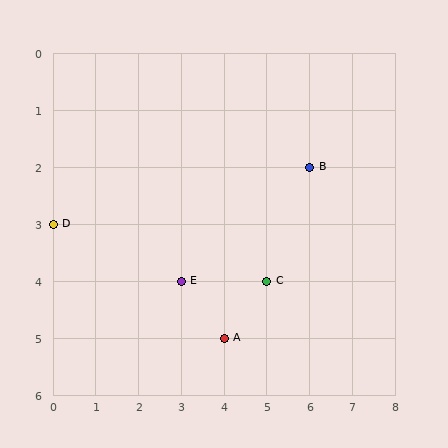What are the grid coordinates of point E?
Point E is at grid coordinates (3, 4).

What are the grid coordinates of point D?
Point D is at grid coordinates (0, 3).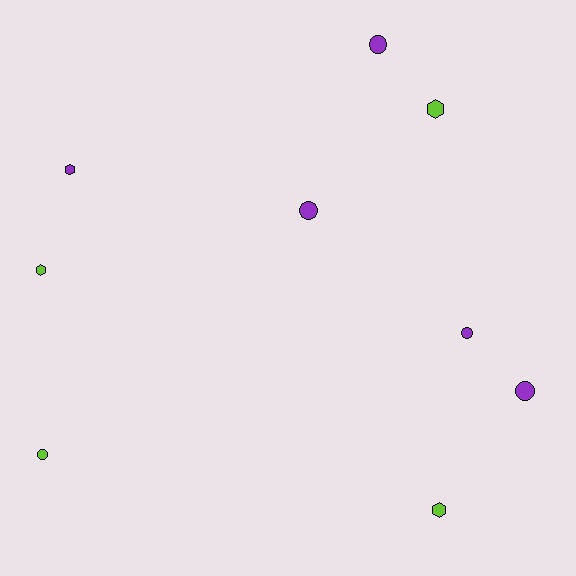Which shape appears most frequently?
Circle, with 5 objects.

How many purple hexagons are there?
There is 1 purple hexagon.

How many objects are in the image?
There are 9 objects.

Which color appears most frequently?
Purple, with 5 objects.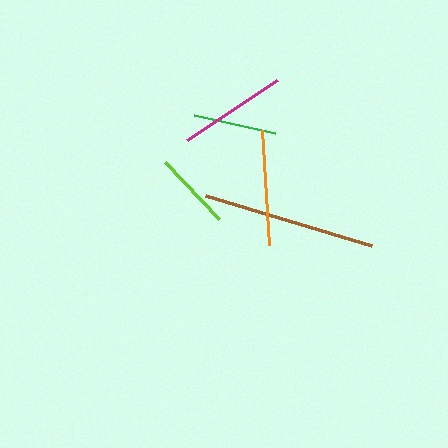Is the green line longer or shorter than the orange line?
The orange line is longer than the green line.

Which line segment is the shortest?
The lime line is the shortest at approximately 79 pixels.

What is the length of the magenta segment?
The magenta segment is approximately 108 pixels long.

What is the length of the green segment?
The green segment is approximately 84 pixels long.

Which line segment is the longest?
The brown line is the longest at approximately 173 pixels.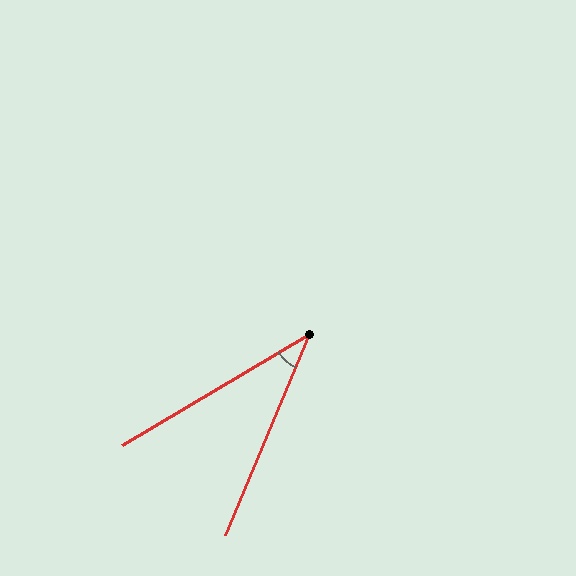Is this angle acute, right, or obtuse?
It is acute.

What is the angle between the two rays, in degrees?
Approximately 37 degrees.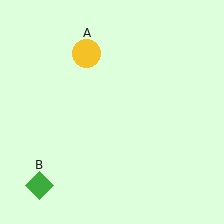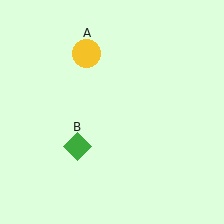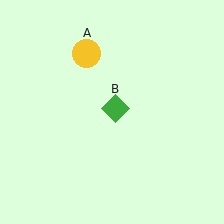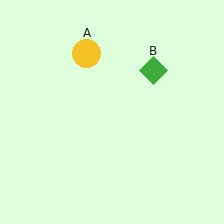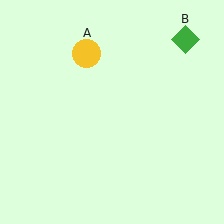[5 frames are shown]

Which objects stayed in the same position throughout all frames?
Yellow circle (object A) remained stationary.